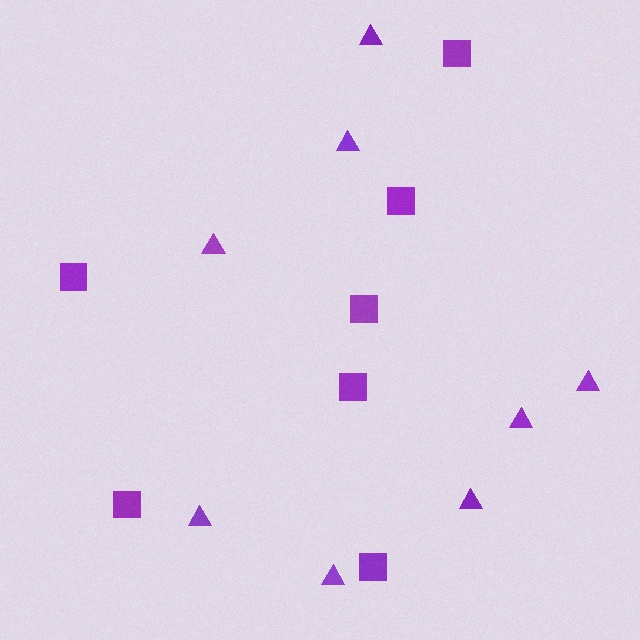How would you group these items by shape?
There are 2 groups: one group of triangles (8) and one group of squares (7).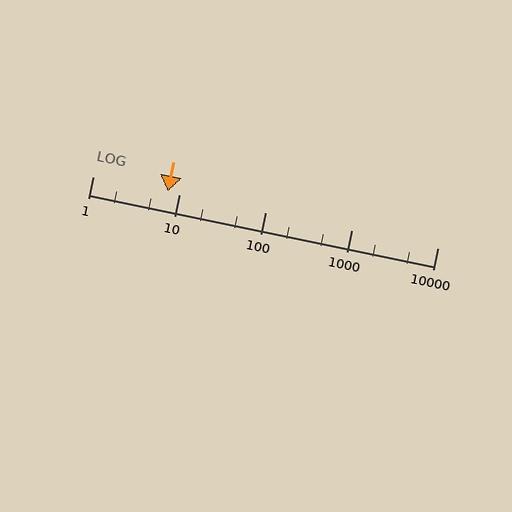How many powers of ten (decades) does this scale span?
The scale spans 4 decades, from 1 to 10000.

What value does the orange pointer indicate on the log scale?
The pointer indicates approximately 7.4.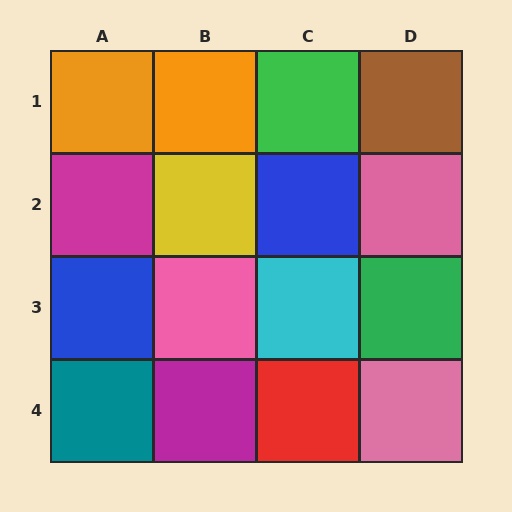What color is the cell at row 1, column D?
Brown.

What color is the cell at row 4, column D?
Pink.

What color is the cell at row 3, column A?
Blue.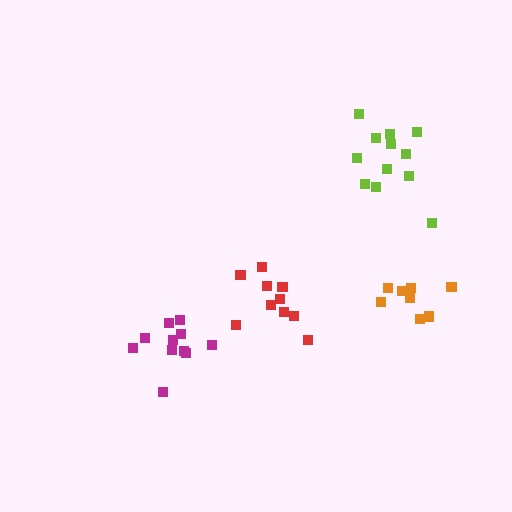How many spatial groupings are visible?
There are 4 spatial groupings.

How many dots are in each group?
Group 1: 11 dots, Group 2: 8 dots, Group 3: 12 dots, Group 4: 10 dots (41 total).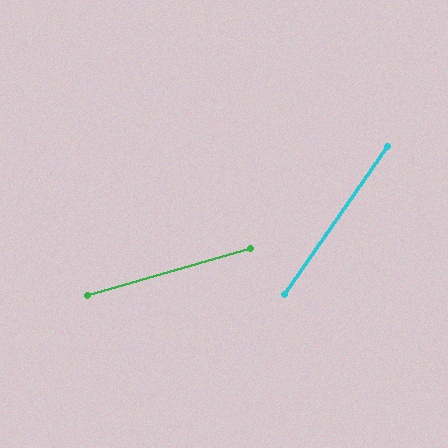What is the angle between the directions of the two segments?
Approximately 39 degrees.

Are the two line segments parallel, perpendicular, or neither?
Neither parallel nor perpendicular — they differ by about 39°.